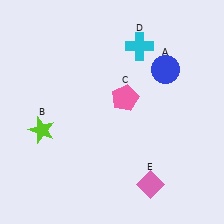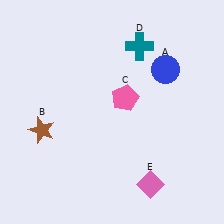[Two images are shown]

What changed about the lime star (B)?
In Image 1, B is lime. In Image 2, it changed to brown.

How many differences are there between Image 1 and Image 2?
There are 2 differences between the two images.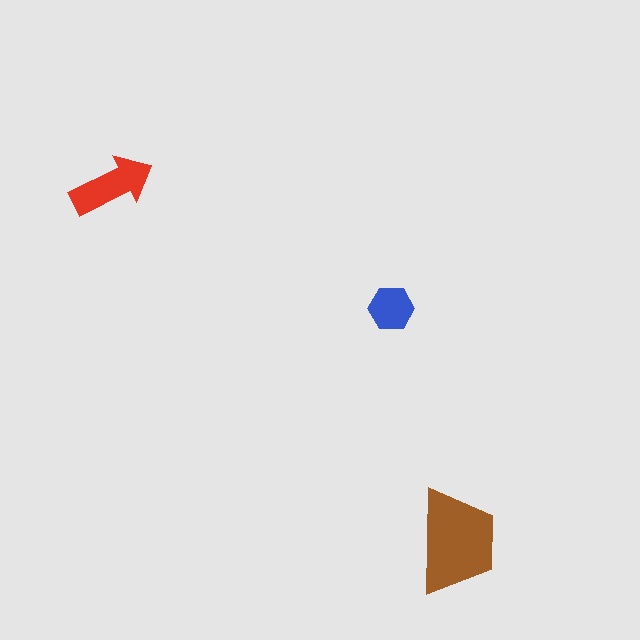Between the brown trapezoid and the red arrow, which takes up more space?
The brown trapezoid.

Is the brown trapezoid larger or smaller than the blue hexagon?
Larger.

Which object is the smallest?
The blue hexagon.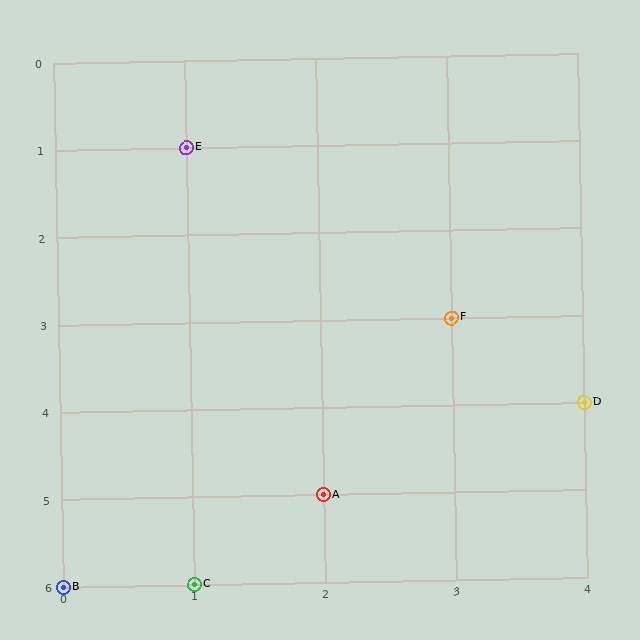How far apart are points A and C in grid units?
Points A and C are 1 column and 1 row apart (about 1.4 grid units diagonally).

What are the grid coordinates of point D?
Point D is at grid coordinates (4, 4).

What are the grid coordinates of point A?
Point A is at grid coordinates (2, 5).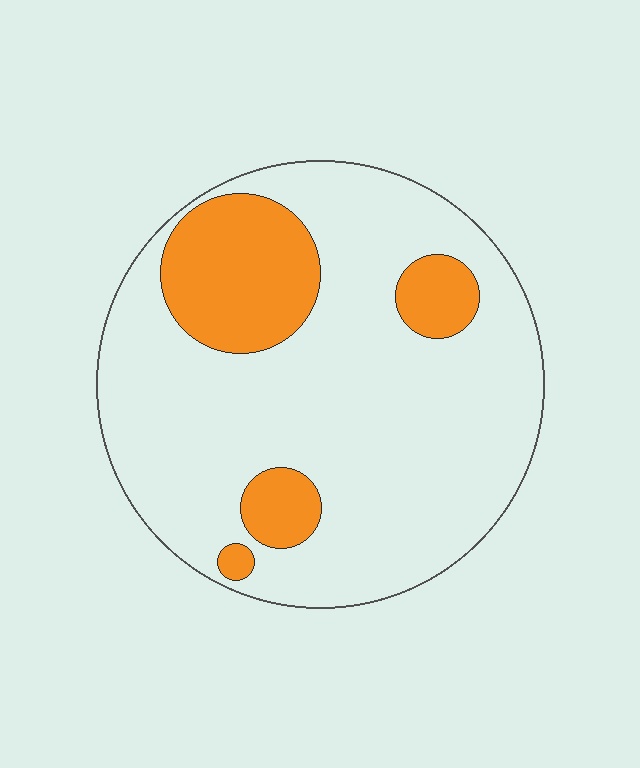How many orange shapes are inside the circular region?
4.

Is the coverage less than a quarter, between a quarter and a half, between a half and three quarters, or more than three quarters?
Less than a quarter.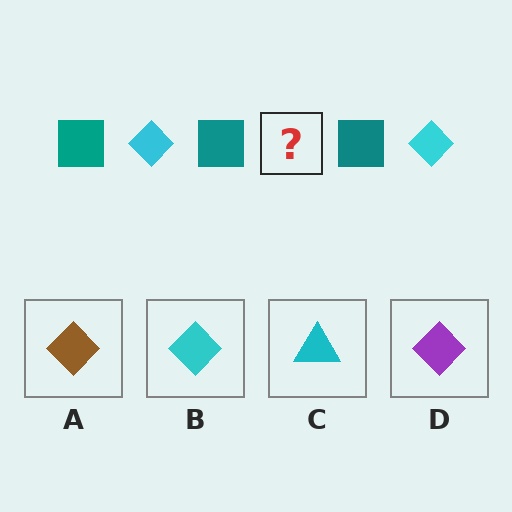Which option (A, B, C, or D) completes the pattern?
B.